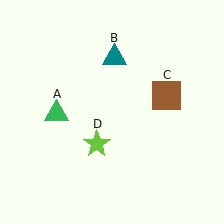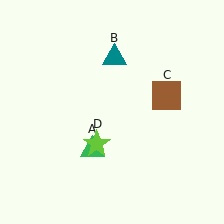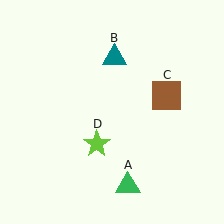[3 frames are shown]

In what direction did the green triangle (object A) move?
The green triangle (object A) moved down and to the right.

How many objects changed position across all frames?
1 object changed position: green triangle (object A).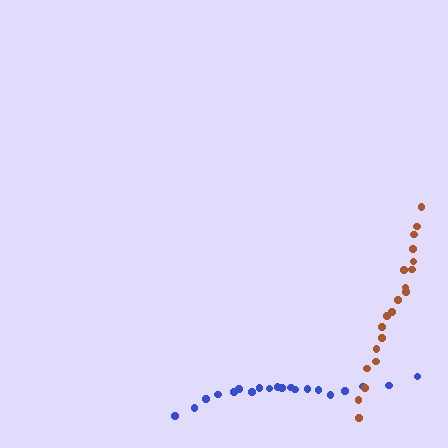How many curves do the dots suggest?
There are 2 distinct paths.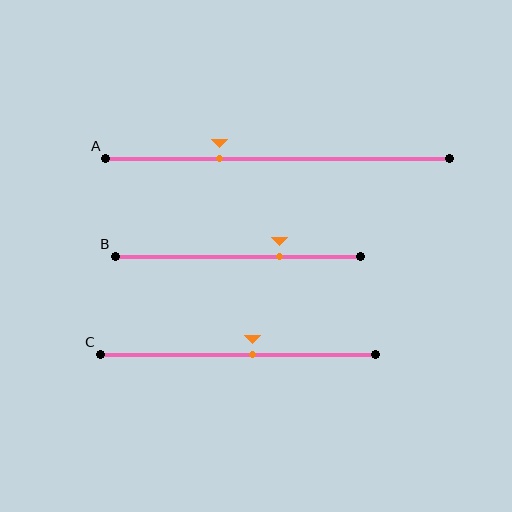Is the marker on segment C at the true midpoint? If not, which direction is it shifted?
No, the marker on segment C is shifted to the right by about 5% of the segment length.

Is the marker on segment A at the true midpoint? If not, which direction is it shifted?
No, the marker on segment A is shifted to the left by about 17% of the segment length.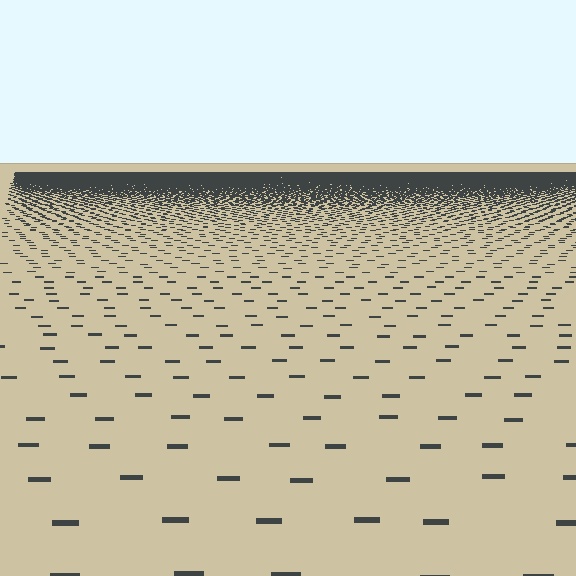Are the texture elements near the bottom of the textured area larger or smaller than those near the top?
Larger. Near the bottom, elements are closer to the viewer and appear at a bigger on-screen size.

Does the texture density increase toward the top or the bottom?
Density increases toward the top.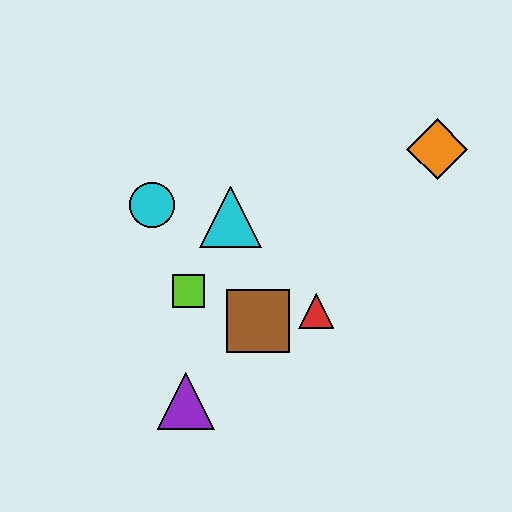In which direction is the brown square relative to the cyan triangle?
The brown square is below the cyan triangle.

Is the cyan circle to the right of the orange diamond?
No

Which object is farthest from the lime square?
The orange diamond is farthest from the lime square.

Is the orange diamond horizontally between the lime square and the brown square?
No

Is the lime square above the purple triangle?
Yes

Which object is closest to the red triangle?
The brown square is closest to the red triangle.